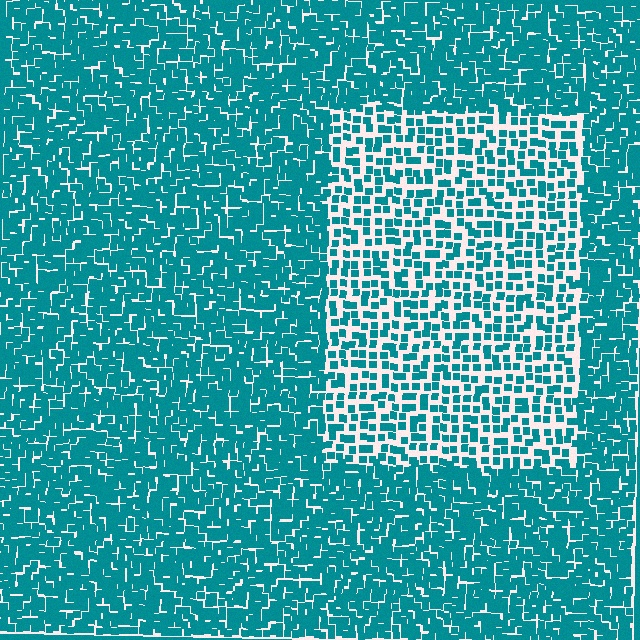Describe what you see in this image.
The image contains small teal elements arranged at two different densities. A rectangle-shaped region is visible where the elements are less densely packed than the surrounding area.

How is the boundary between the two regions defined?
The boundary is defined by a change in element density (approximately 2.0x ratio). All elements are the same color, size, and shape.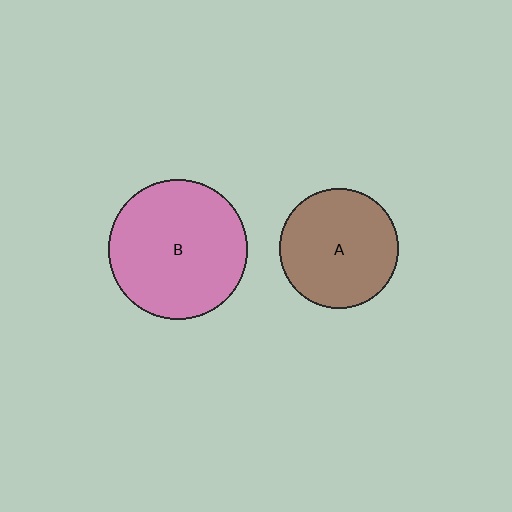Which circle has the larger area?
Circle B (pink).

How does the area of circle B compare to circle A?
Approximately 1.4 times.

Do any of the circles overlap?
No, none of the circles overlap.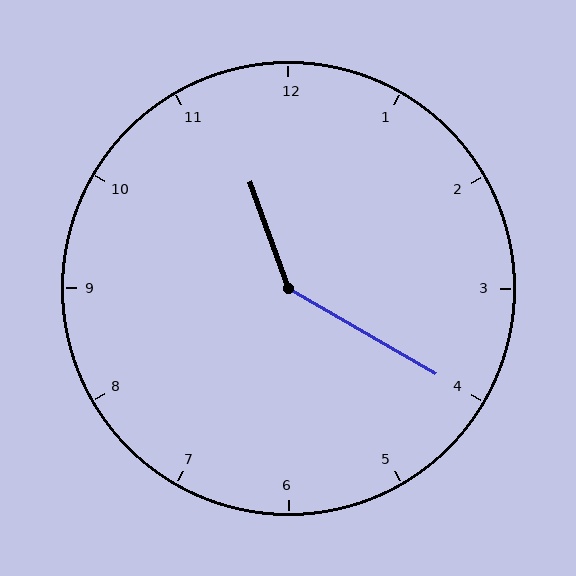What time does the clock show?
11:20.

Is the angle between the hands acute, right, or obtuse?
It is obtuse.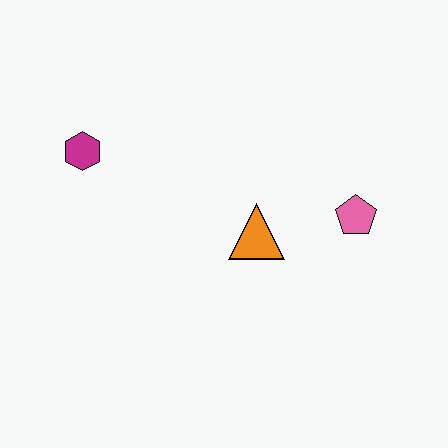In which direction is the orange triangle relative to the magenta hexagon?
The orange triangle is to the right of the magenta hexagon.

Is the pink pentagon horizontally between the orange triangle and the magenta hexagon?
No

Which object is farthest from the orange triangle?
The magenta hexagon is farthest from the orange triangle.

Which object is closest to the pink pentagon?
The orange triangle is closest to the pink pentagon.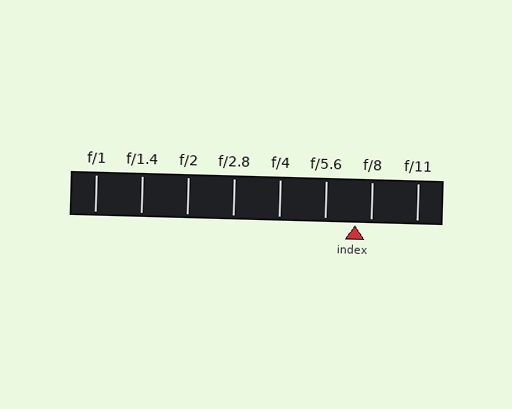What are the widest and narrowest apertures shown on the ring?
The widest aperture shown is f/1 and the narrowest is f/11.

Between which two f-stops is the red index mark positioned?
The index mark is between f/5.6 and f/8.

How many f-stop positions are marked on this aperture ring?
There are 8 f-stop positions marked.